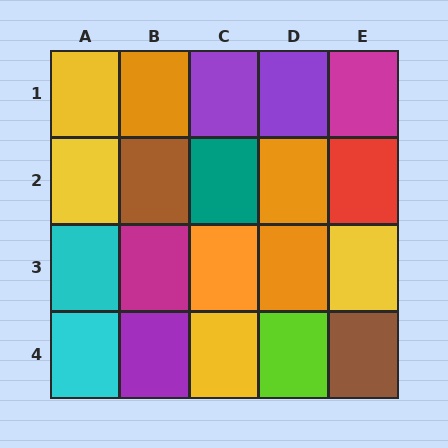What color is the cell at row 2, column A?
Yellow.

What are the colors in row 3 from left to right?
Cyan, magenta, orange, orange, yellow.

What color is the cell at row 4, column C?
Yellow.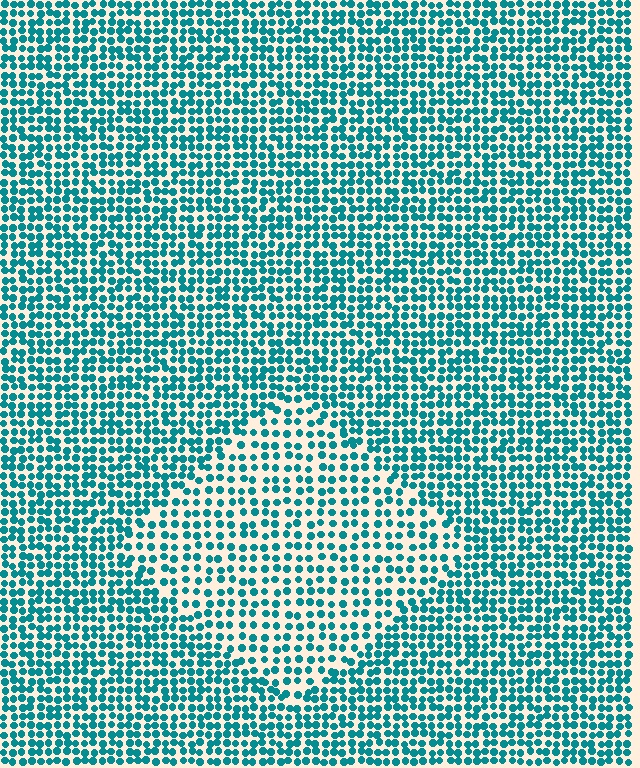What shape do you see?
I see a diamond.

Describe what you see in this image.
The image contains small teal elements arranged at two different densities. A diamond-shaped region is visible where the elements are less densely packed than the surrounding area.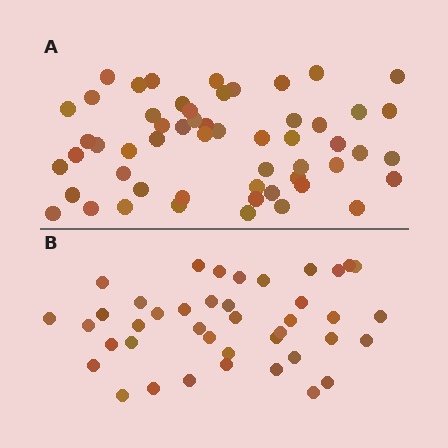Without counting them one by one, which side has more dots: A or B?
Region A (the top region) has more dots.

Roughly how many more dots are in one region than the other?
Region A has approximately 15 more dots than region B.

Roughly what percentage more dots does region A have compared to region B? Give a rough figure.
About 35% more.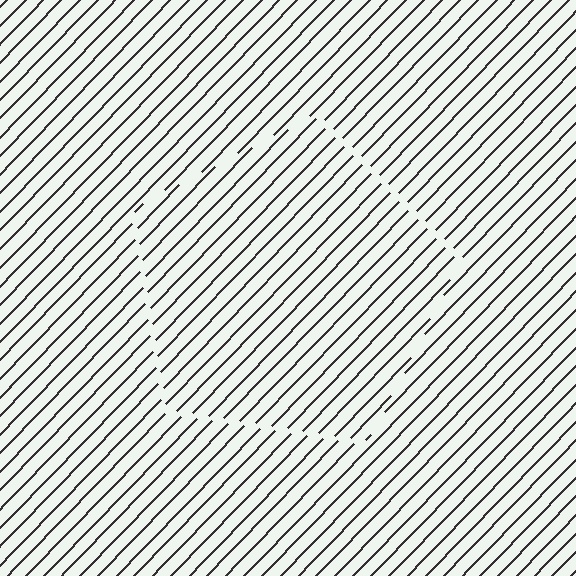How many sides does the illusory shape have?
5 sides — the line-ends trace a pentagon.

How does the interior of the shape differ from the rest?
The interior of the shape contains the same grating, shifted by half a period — the contour is defined by the phase discontinuity where line-ends from the inner and outer gratings abut.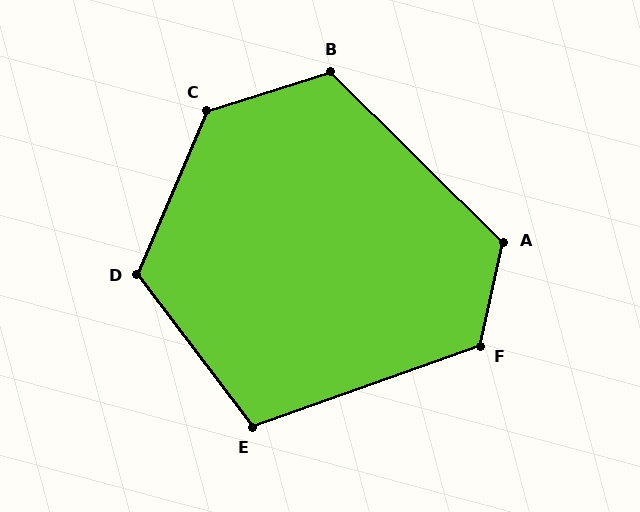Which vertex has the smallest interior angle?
E, at approximately 108 degrees.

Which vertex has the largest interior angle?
C, at approximately 131 degrees.